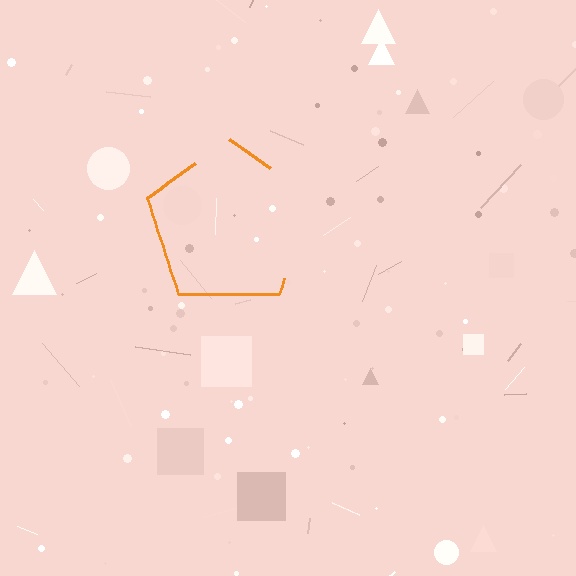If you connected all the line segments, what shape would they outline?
They would outline a pentagon.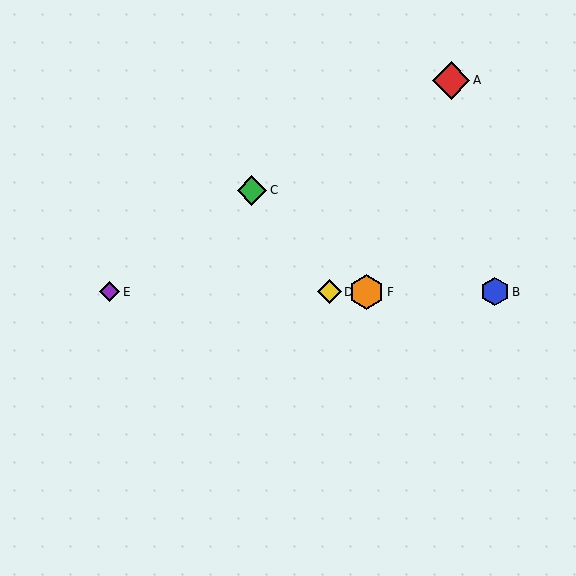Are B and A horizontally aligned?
No, B is at y≈292 and A is at y≈80.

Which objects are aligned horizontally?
Objects B, D, E, F are aligned horizontally.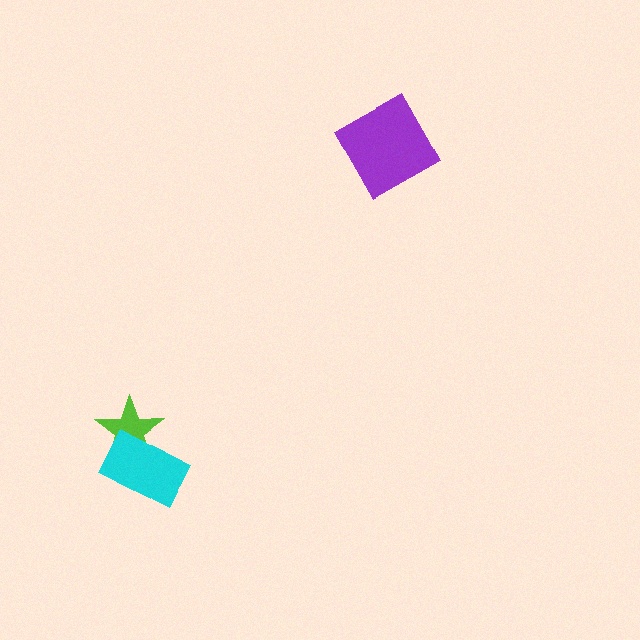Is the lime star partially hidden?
Yes, it is partially covered by another shape.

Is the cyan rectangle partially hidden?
No, no other shape covers it.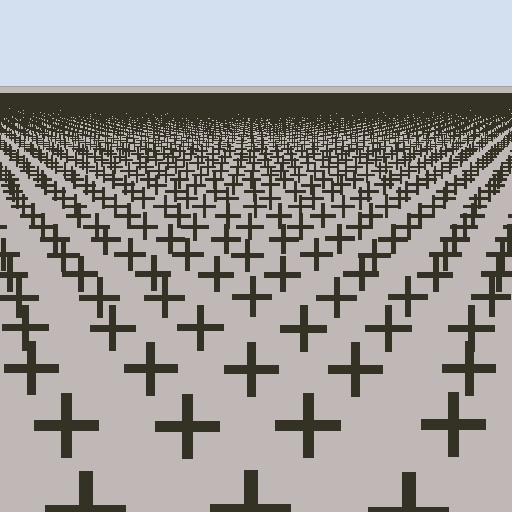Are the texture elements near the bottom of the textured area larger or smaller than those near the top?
Larger. Near the bottom, elements are closer to the viewer and appear at a bigger on-screen size.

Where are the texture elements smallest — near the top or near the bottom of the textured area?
Near the top.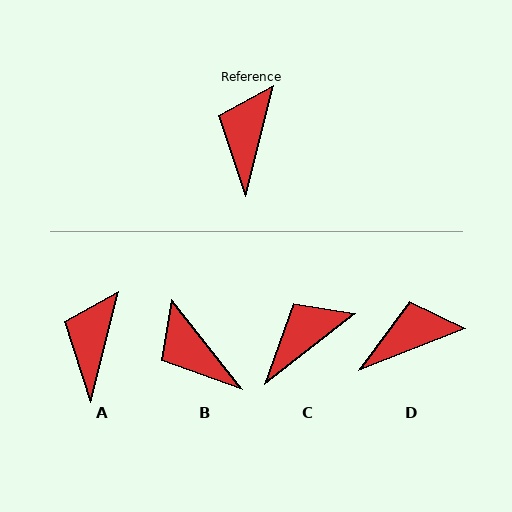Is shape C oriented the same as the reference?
No, it is off by about 38 degrees.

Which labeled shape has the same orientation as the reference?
A.